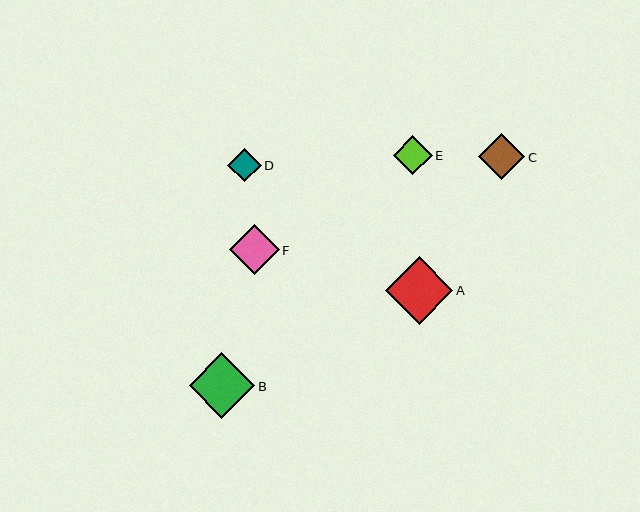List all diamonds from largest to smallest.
From largest to smallest: A, B, F, C, E, D.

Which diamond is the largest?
Diamond A is the largest with a size of approximately 68 pixels.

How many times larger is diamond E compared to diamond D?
Diamond E is approximately 1.2 times the size of diamond D.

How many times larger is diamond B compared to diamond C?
Diamond B is approximately 1.4 times the size of diamond C.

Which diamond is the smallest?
Diamond D is the smallest with a size of approximately 34 pixels.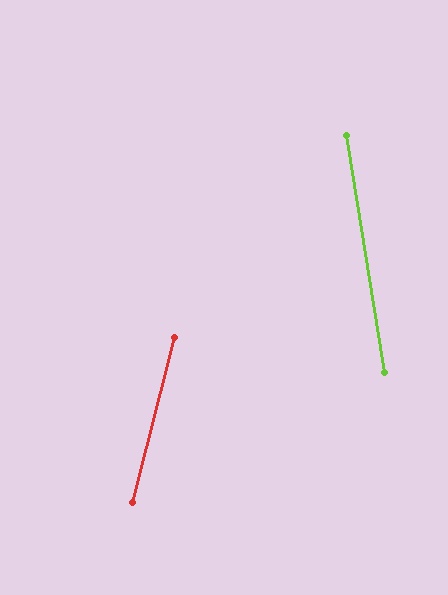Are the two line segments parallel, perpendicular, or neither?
Neither parallel nor perpendicular — they differ by about 24°.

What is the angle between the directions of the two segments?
Approximately 24 degrees.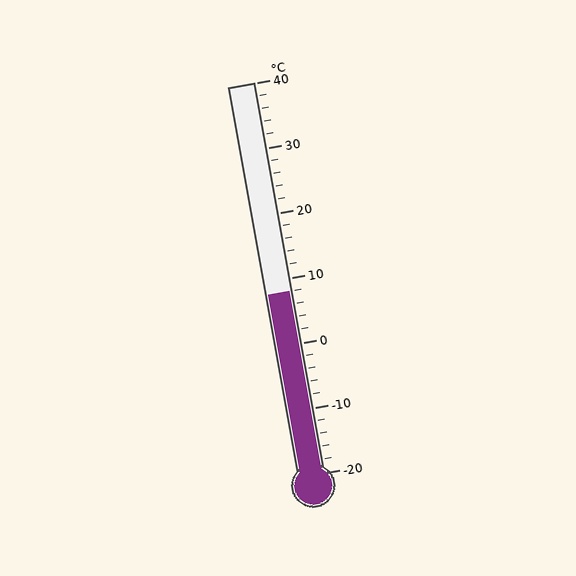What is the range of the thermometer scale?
The thermometer scale ranges from -20°C to 40°C.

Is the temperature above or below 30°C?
The temperature is below 30°C.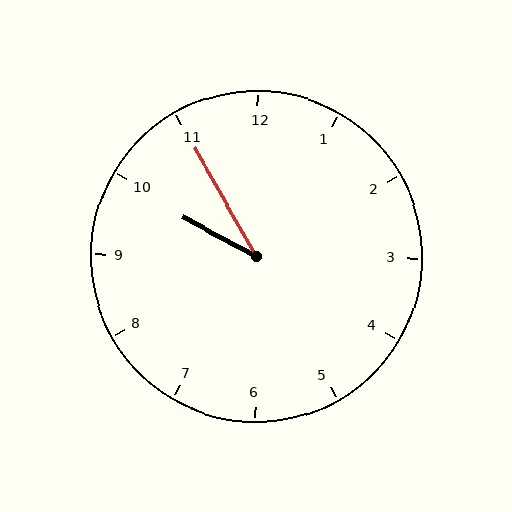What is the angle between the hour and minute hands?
Approximately 32 degrees.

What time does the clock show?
9:55.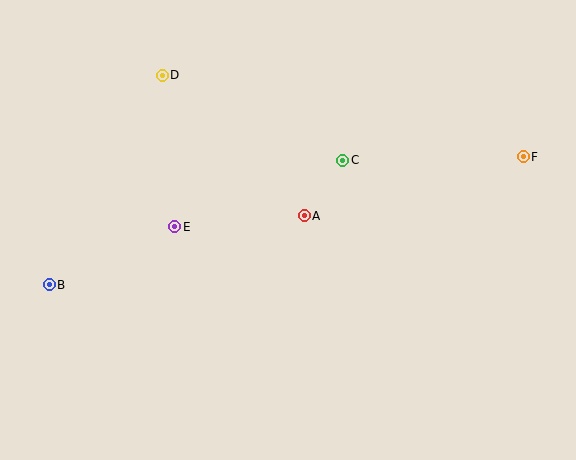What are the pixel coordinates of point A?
Point A is at (304, 216).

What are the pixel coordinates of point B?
Point B is at (49, 285).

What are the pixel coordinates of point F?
Point F is at (523, 157).